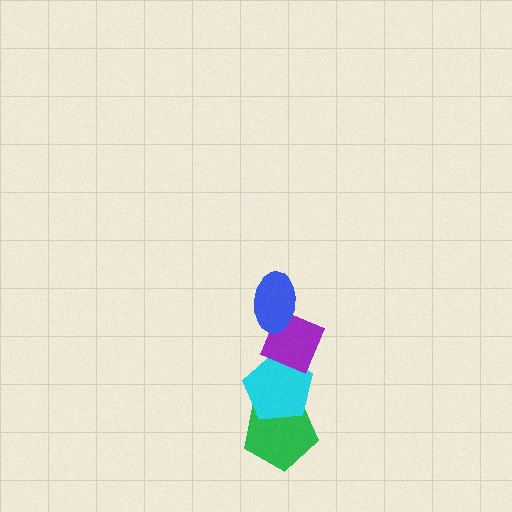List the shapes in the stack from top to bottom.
From top to bottom: the blue ellipse, the purple diamond, the cyan pentagon, the green pentagon.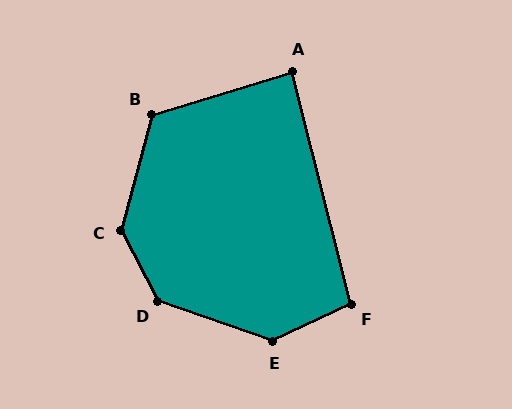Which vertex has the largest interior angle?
C, at approximately 137 degrees.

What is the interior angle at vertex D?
Approximately 137 degrees (obtuse).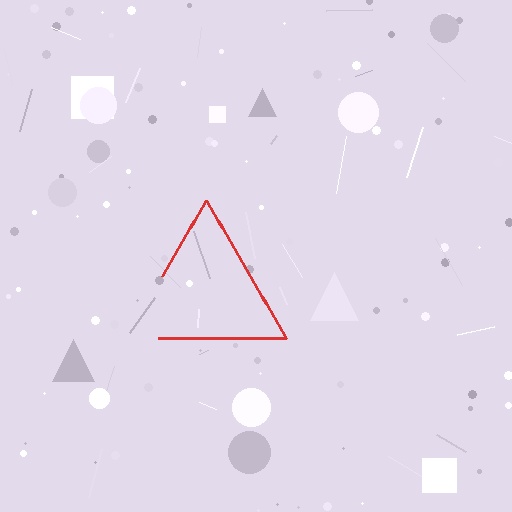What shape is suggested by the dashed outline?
The dashed outline suggests a triangle.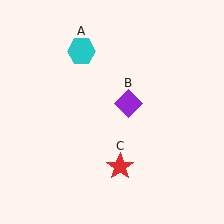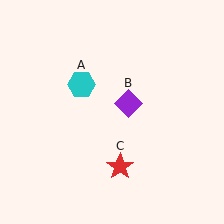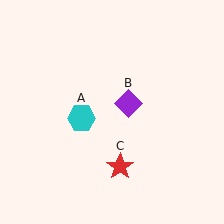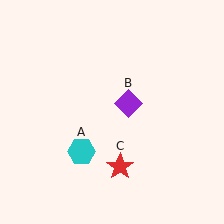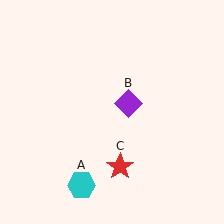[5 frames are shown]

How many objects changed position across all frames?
1 object changed position: cyan hexagon (object A).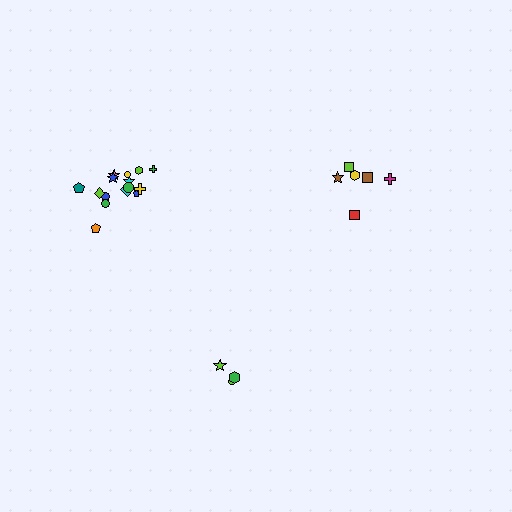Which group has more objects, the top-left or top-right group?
The top-left group.